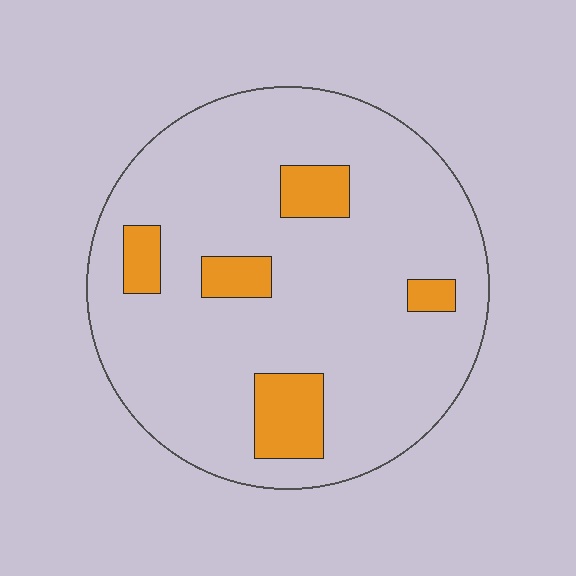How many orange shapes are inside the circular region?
5.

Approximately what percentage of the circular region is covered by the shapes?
Approximately 15%.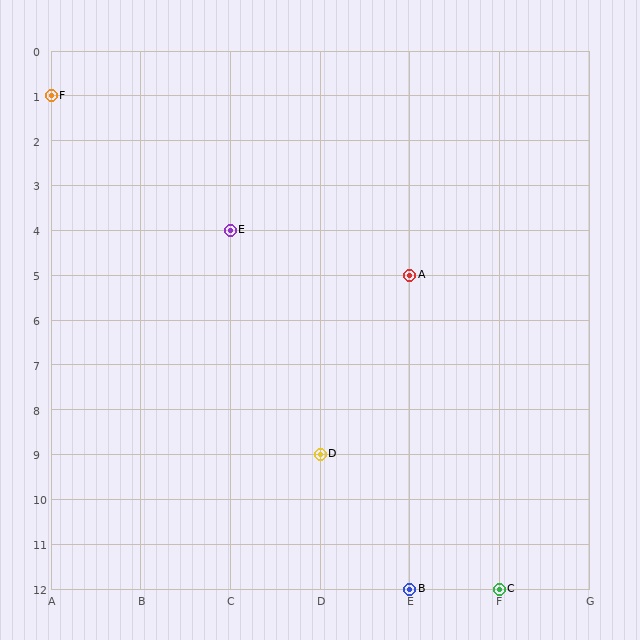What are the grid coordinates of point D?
Point D is at grid coordinates (D, 9).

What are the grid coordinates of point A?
Point A is at grid coordinates (E, 5).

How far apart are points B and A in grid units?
Points B and A are 7 rows apart.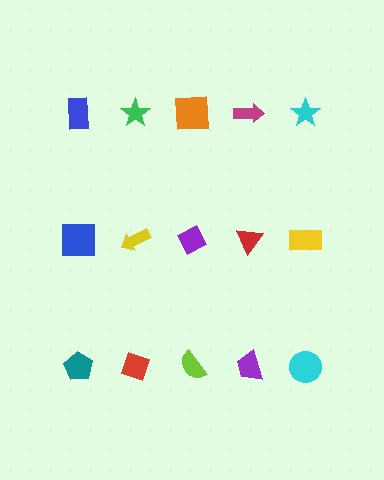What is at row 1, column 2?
A green star.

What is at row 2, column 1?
A blue square.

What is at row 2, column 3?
A purple diamond.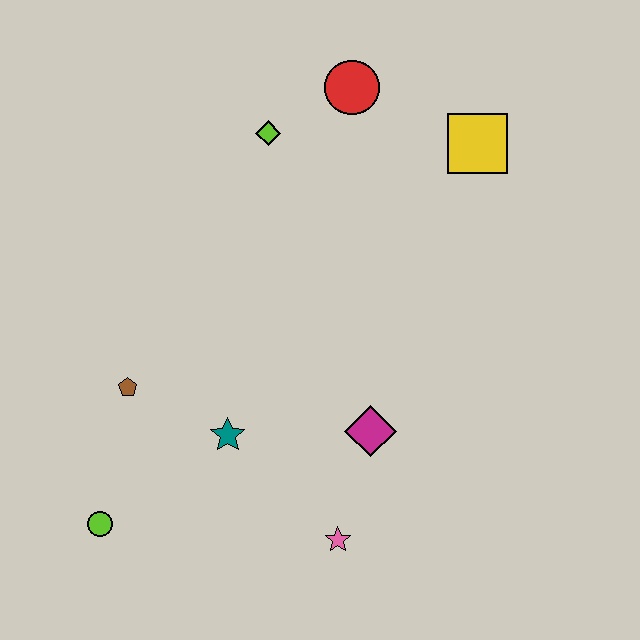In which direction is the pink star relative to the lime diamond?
The pink star is below the lime diamond.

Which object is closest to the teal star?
The brown pentagon is closest to the teal star.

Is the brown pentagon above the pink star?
Yes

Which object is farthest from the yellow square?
The lime circle is farthest from the yellow square.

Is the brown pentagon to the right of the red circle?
No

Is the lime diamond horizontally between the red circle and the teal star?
Yes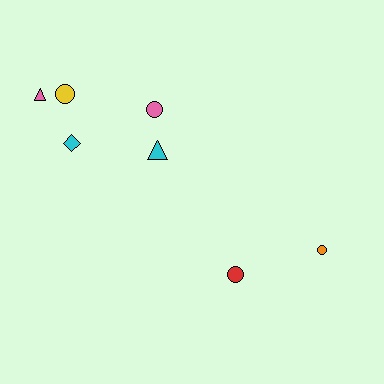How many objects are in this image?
There are 7 objects.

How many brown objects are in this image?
There are no brown objects.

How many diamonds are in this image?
There is 1 diamond.